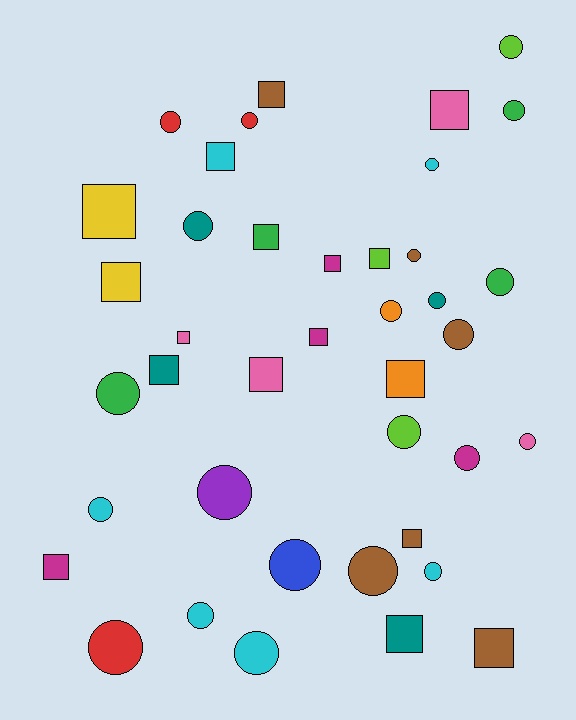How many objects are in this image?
There are 40 objects.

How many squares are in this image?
There are 17 squares.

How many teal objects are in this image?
There are 4 teal objects.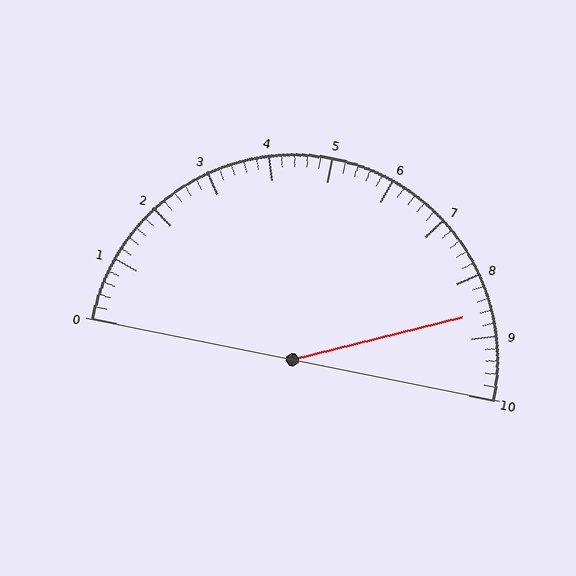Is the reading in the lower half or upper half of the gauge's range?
The reading is in the upper half of the range (0 to 10).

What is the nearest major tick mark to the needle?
The nearest major tick mark is 9.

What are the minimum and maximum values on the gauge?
The gauge ranges from 0 to 10.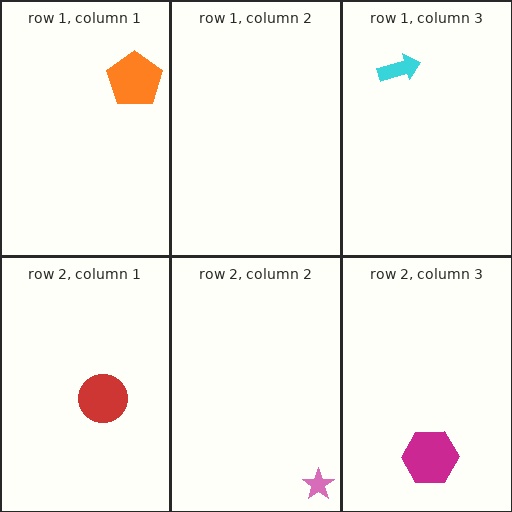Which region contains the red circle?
The row 2, column 1 region.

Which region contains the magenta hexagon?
The row 2, column 3 region.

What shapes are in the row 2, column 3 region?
The magenta hexagon.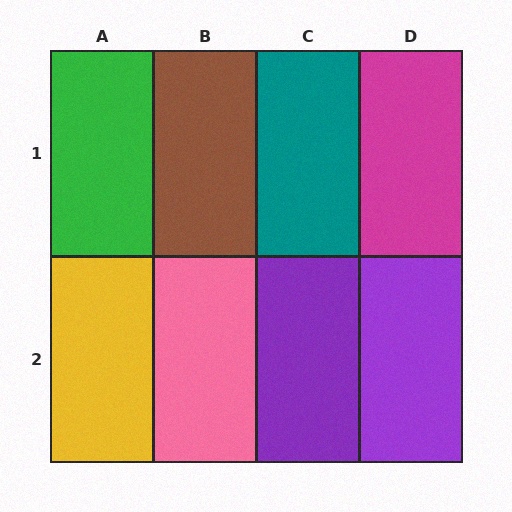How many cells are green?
1 cell is green.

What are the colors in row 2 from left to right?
Yellow, pink, purple, purple.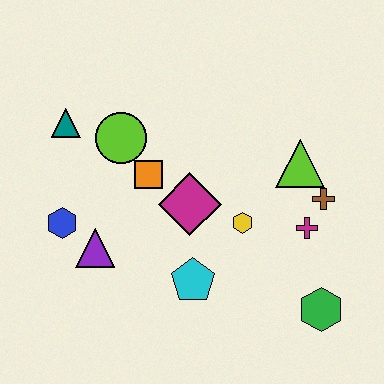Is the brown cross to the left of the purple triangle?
No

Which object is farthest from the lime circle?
The green hexagon is farthest from the lime circle.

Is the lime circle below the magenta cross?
No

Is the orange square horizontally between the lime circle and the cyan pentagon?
Yes